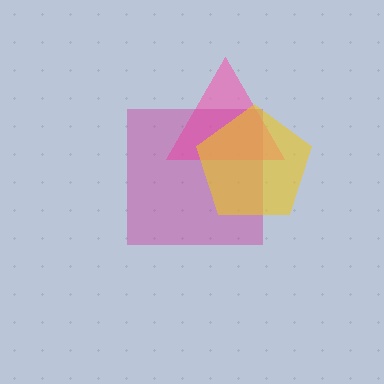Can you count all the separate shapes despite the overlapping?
Yes, there are 3 separate shapes.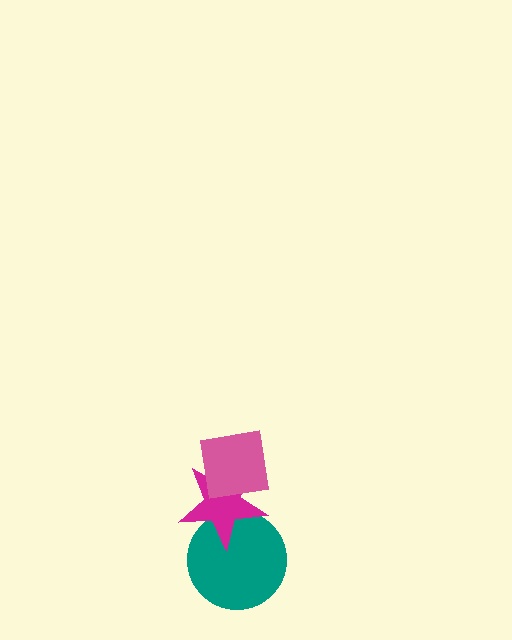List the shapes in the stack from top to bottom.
From top to bottom: the pink square, the magenta star, the teal circle.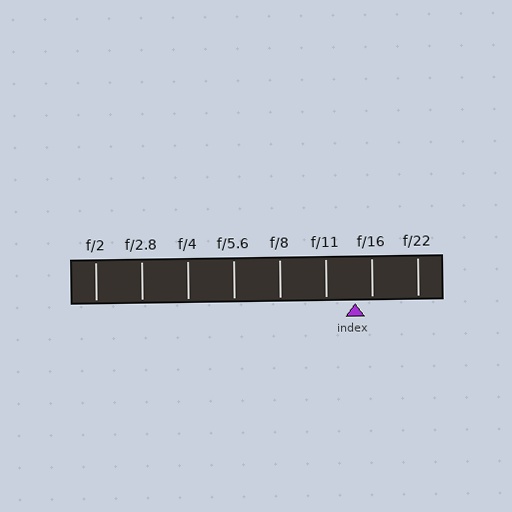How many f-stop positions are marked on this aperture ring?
There are 8 f-stop positions marked.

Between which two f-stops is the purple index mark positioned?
The index mark is between f/11 and f/16.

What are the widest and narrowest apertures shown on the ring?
The widest aperture shown is f/2 and the narrowest is f/22.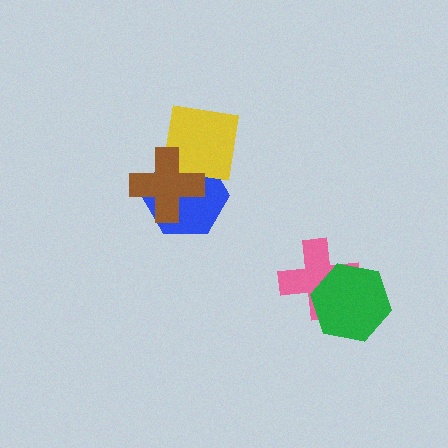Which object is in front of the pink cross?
The green hexagon is in front of the pink cross.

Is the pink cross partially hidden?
Yes, it is partially covered by another shape.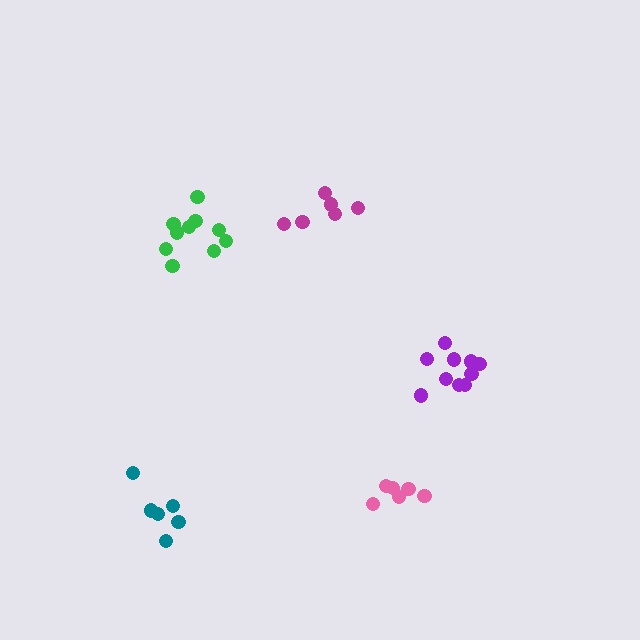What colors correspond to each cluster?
The clusters are colored: pink, magenta, purple, green, teal.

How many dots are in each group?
Group 1: 6 dots, Group 2: 6 dots, Group 3: 10 dots, Group 4: 10 dots, Group 5: 6 dots (38 total).